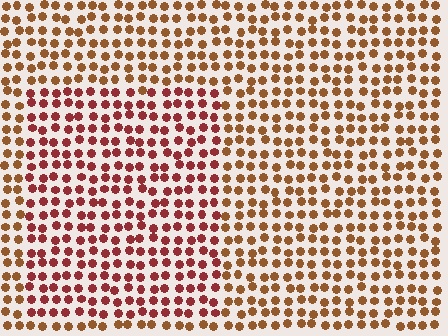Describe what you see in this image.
The image is filled with small brown elements in a uniform arrangement. A rectangle-shaped region is visible where the elements are tinted to a slightly different hue, forming a subtle color boundary.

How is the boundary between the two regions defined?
The boundary is defined purely by a slight shift in hue (about 31 degrees). Spacing, size, and orientation are identical on both sides.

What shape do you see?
I see a rectangle.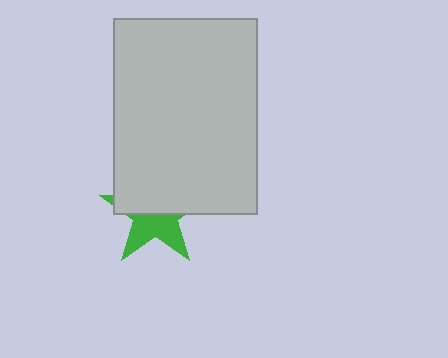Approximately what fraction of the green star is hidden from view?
Roughly 55% of the green star is hidden behind the light gray rectangle.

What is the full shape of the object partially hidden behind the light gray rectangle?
The partially hidden object is a green star.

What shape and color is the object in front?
The object in front is a light gray rectangle.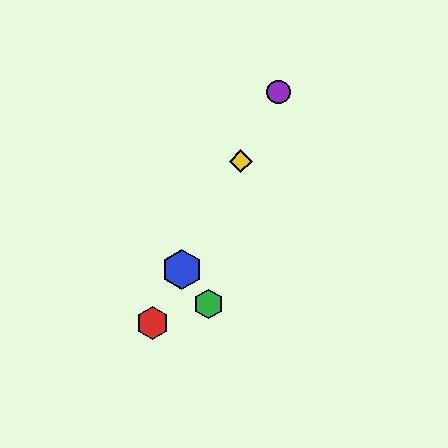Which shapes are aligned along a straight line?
The red hexagon, the blue hexagon, the yellow diamond, the purple circle are aligned along a straight line.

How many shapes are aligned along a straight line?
4 shapes (the red hexagon, the blue hexagon, the yellow diamond, the purple circle) are aligned along a straight line.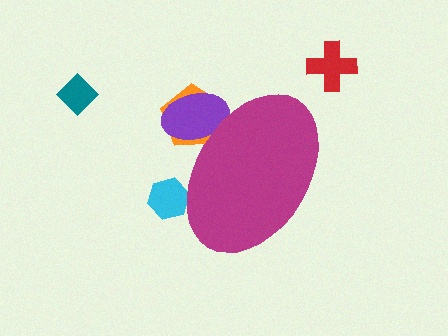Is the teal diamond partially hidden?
No, the teal diamond is fully visible.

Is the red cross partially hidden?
No, the red cross is fully visible.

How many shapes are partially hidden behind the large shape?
3 shapes are partially hidden.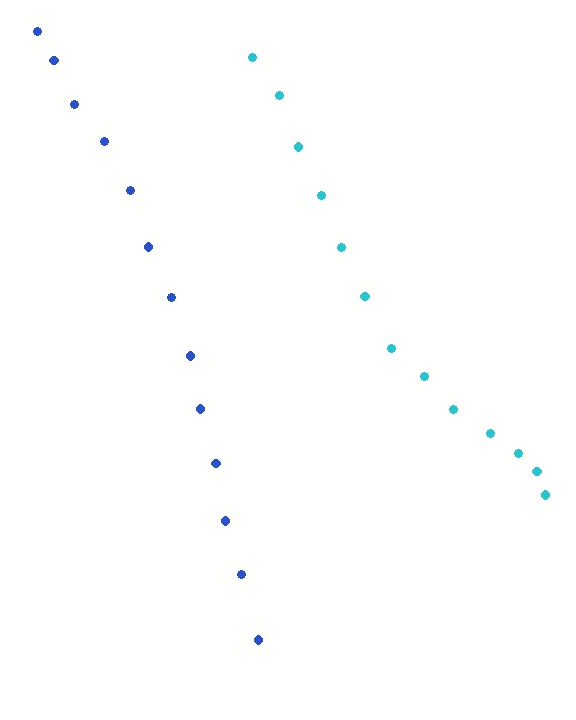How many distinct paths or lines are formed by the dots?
There are 2 distinct paths.